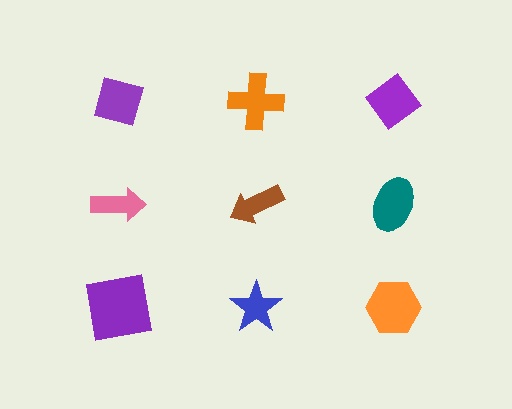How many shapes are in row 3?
3 shapes.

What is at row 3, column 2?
A blue star.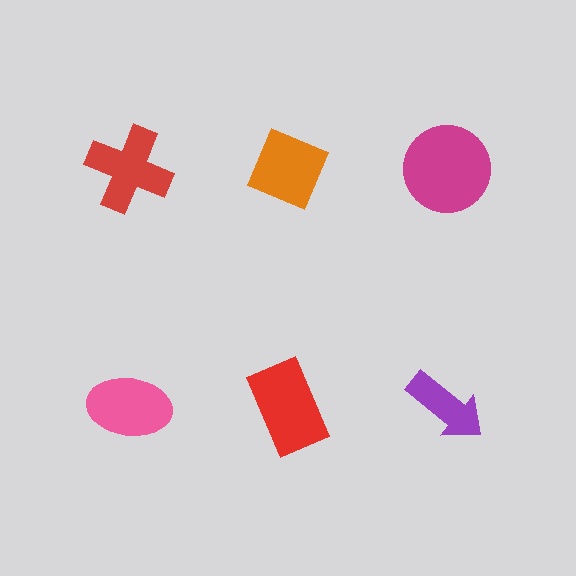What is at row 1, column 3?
A magenta circle.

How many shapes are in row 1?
3 shapes.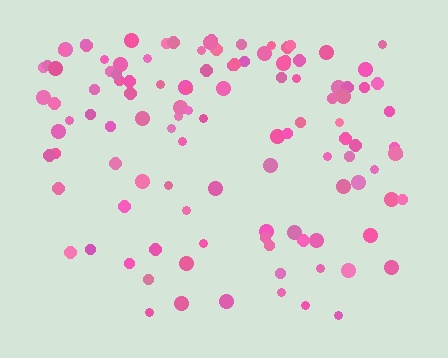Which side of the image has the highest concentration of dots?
The top.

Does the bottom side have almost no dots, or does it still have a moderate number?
Still a moderate number, just noticeably fewer than the top.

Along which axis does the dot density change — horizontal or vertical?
Vertical.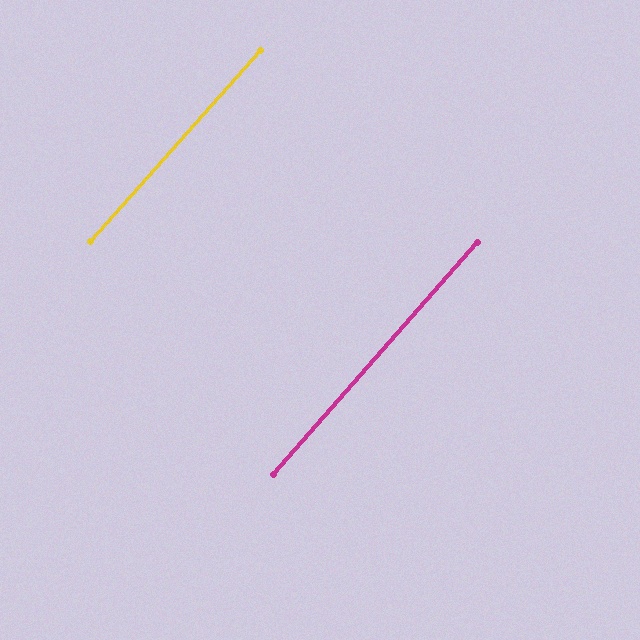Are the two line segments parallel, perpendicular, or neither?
Parallel — their directions differ by only 0.3°.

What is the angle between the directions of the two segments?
Approximately 0 degrees.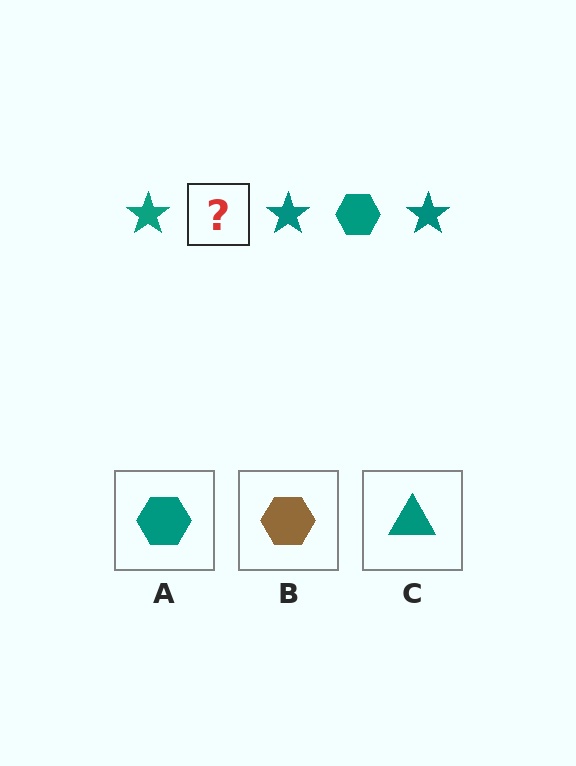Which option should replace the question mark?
Option A.